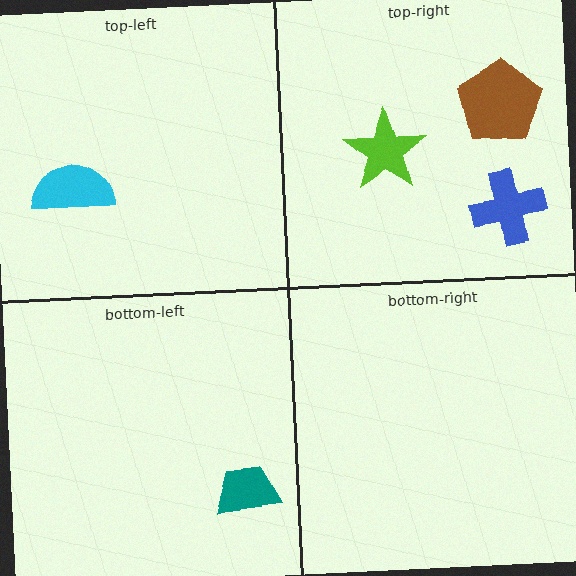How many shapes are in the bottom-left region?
1.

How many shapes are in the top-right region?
3.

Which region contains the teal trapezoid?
The bottom-left region.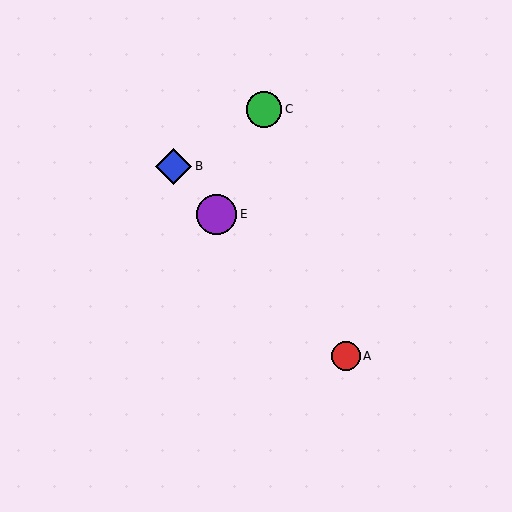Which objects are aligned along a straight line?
Objects A, B, D, E are aligned along a straight line.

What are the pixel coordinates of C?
Object C is at (264, 109).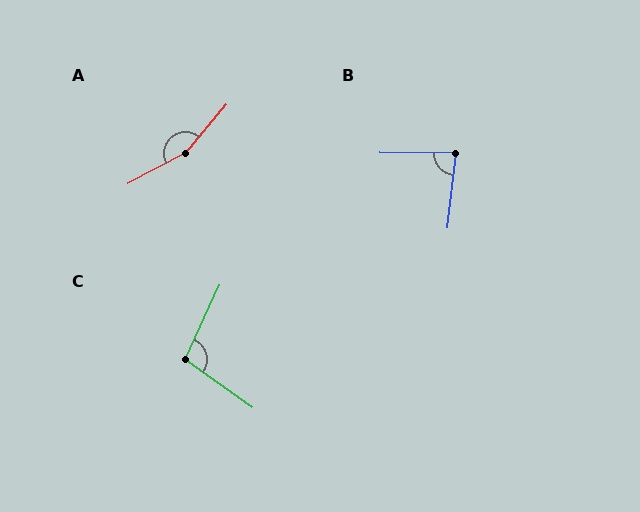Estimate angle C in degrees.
Approximately 100 degrees.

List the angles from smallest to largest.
B (84°), C (100°), A (158°).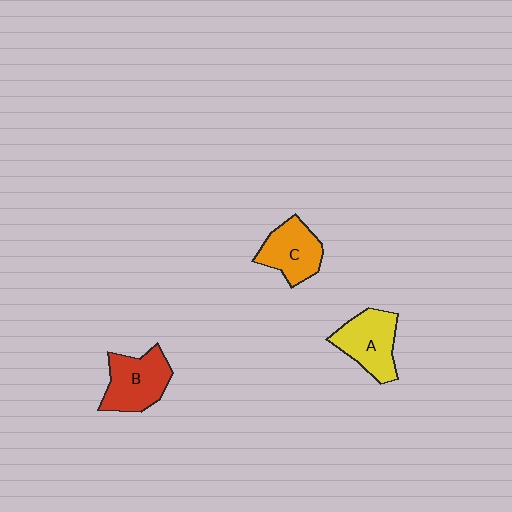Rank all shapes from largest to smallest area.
From largest to smallest: B (red), A (yellow), C (orange).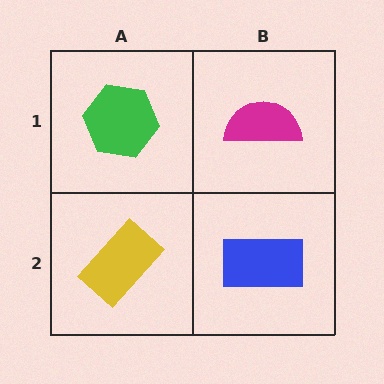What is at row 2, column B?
A blue rectangle.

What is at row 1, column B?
A magenta semicircle.